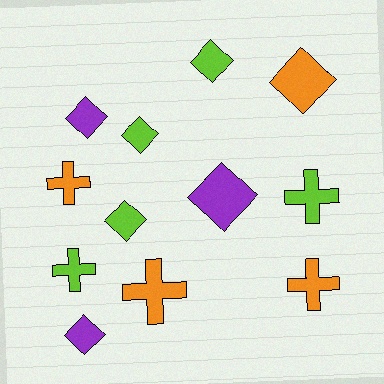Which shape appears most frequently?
Diamond, with 7 objects.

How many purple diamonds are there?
There are 3 purple diamonds.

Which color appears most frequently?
Lime, with 5 objects.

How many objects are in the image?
There are 12 objects.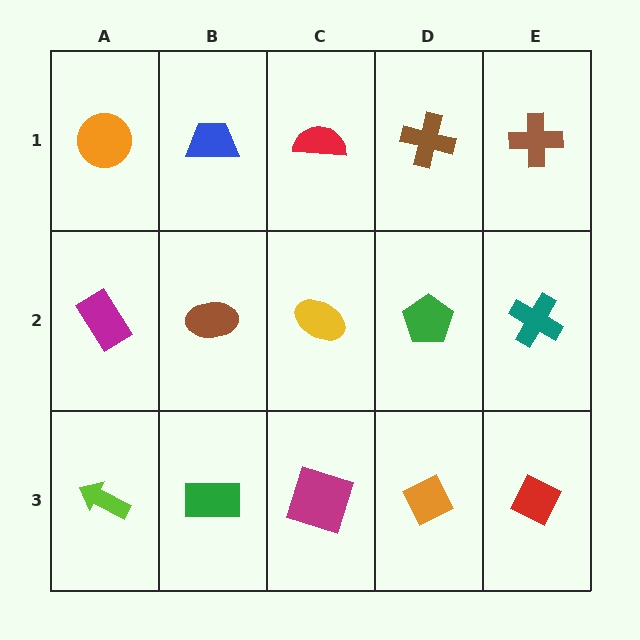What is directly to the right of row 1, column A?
A blue trapezoid.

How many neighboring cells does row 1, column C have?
3.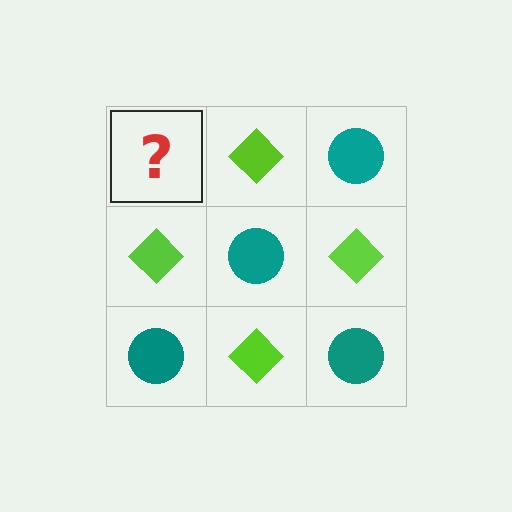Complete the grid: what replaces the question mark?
The question mark should be replaced with a teal circle.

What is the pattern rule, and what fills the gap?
The rule is that it alternates teal circle and lime diamond in a checkerboard pattern. The gap should be filled with a teal circle.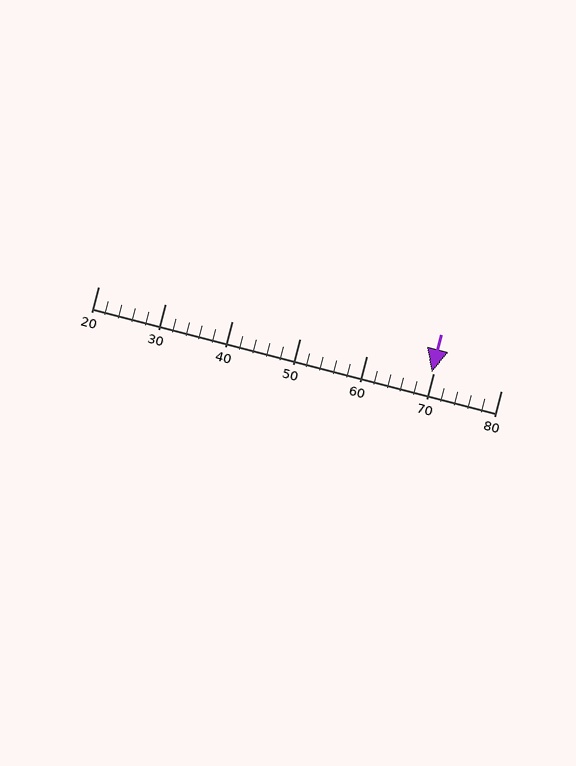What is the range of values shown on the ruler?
The ruler shows values from 20 to 80.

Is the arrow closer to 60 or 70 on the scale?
The arrow is closer to 70.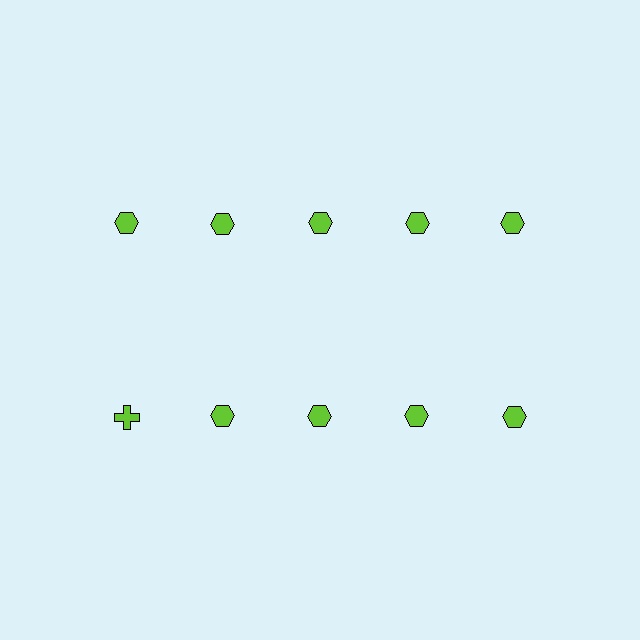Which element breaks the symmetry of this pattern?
The lime cross in the second row, leftmost column breaks the symmetry. All other shapes are lime hexagons.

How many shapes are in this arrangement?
There are 10 shapes arranged in a grid pattern.